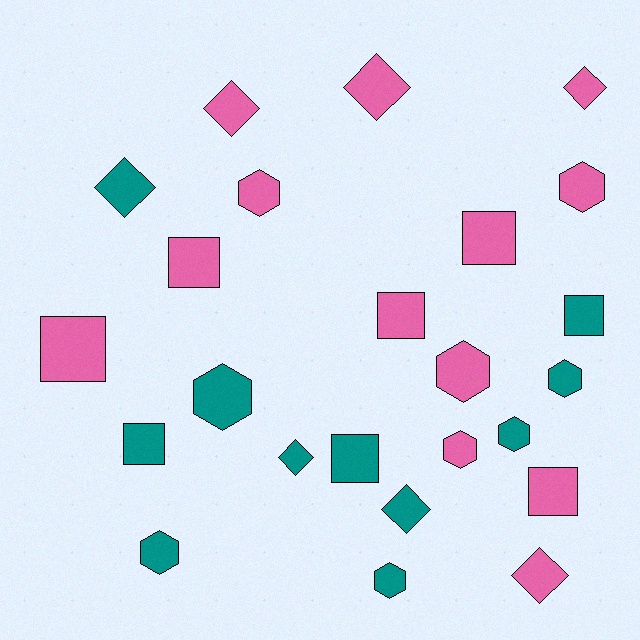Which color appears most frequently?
Pink, with 13 objects.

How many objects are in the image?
There are 24 objects.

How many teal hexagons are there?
There are 5 teal hexagons.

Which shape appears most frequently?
Hexagon, with 9 objects.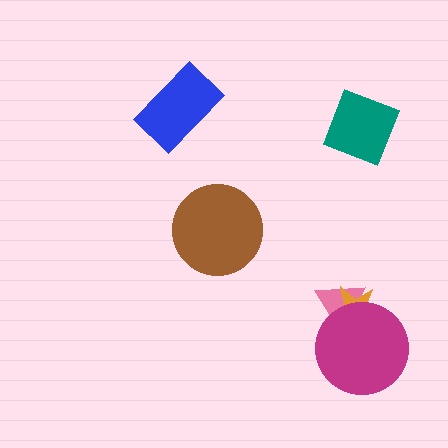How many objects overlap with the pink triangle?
2 objects overlap with the pink triangle.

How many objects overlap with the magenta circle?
2 objects overlap with the magenta circle.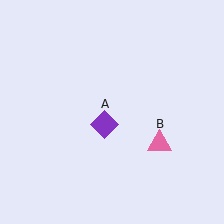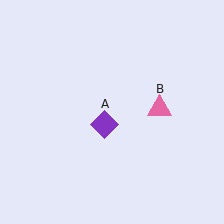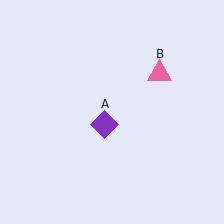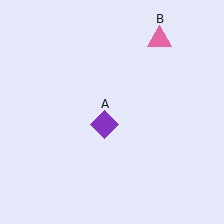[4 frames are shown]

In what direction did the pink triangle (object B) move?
The pink triangle (object B) moved up.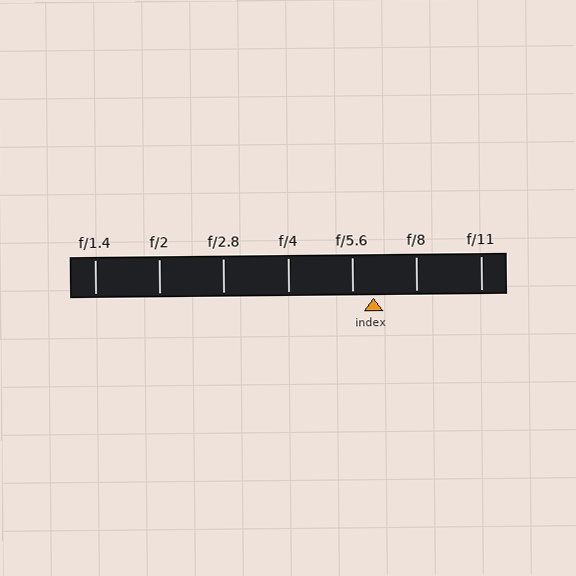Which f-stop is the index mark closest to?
The index mark is closest to f/5.6.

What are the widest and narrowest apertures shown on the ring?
The widest aperture shown is f/1.4 and the narrowest is f/11.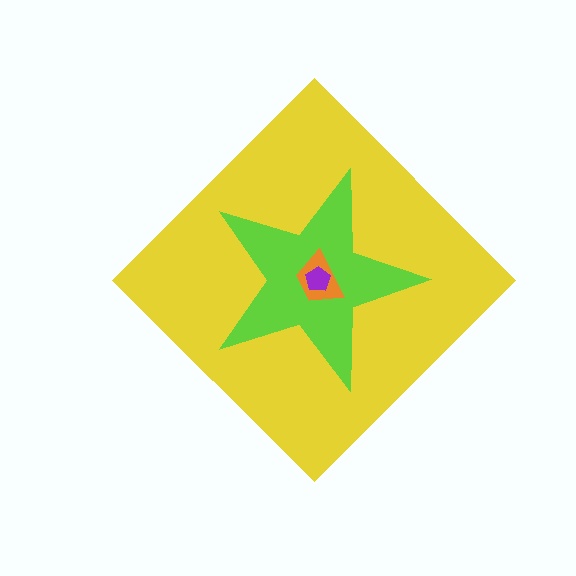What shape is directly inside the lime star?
The orange trapezoid.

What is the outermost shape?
The yellow diamond.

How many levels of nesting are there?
4.